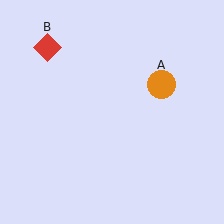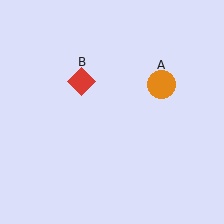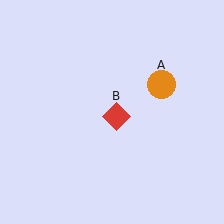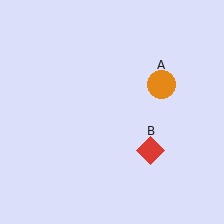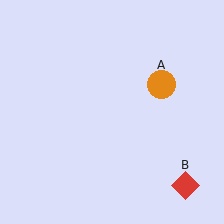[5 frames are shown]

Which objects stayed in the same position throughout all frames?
Orange circle (object A) remained stationary.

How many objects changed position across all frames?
1 object changed position: red diamond (object B).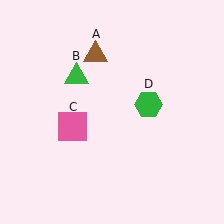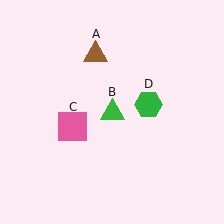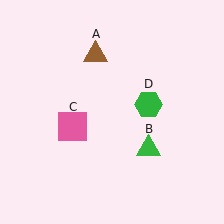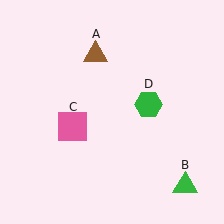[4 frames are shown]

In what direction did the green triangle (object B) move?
The green triangle (object B) moved down and to the right.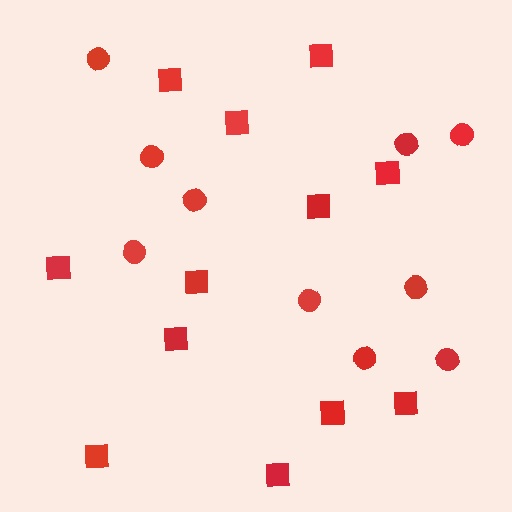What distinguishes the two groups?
There are 2 groups: one group of squares (12) and one group of circles (10).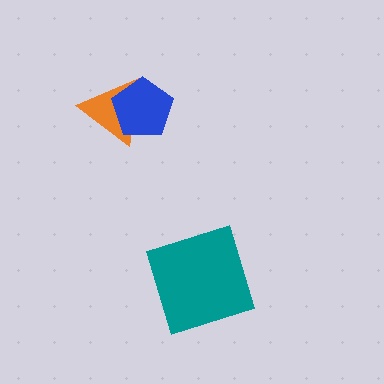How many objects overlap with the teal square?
0 objects overlap with the teal square.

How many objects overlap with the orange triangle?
1 object overlaps with the orange triangle.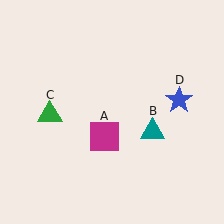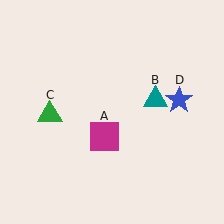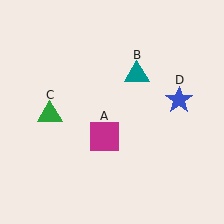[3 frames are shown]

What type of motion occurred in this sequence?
The teal triangle (object B) rotated counterclockwise around the center of the scene.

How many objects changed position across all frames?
1 object changed position: teal triangle (object B).